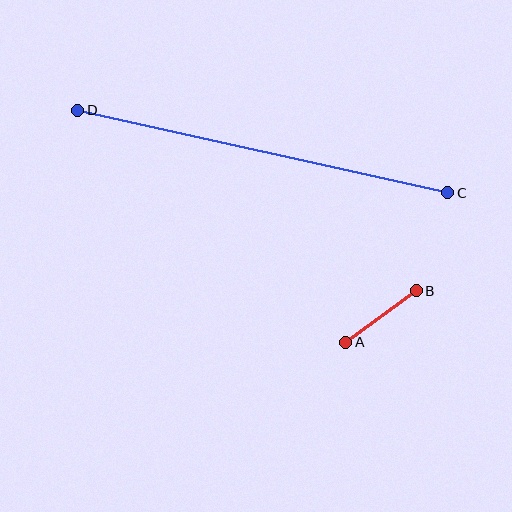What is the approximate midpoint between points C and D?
The midpoint is at approximately (263, 152) pixels.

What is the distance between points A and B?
The distance is approximately 87 pixels.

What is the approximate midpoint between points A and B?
The midpoint is at approximately (381, 316) pixels.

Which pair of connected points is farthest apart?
Points C and D are farthest apart.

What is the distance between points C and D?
The distance is approximately 379 pixels.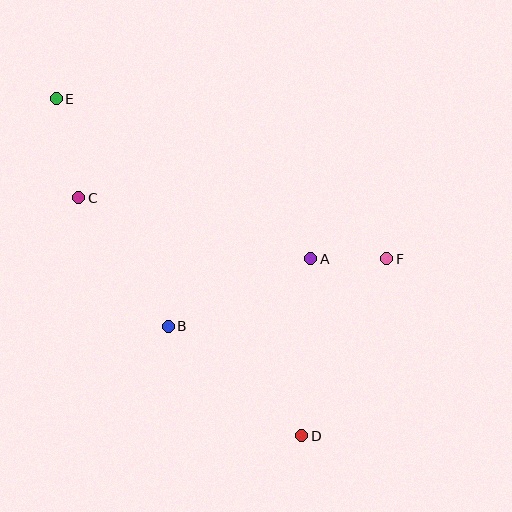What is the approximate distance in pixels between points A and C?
The distance between A and C is approximately 240 pixels.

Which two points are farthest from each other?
Points D and E are farthest from each other.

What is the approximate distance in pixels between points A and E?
The distance between A and E is approximately 301 pixels.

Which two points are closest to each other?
Points A and F are closest to each other.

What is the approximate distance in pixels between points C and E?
The distance between C and E is approximately 101 pixels.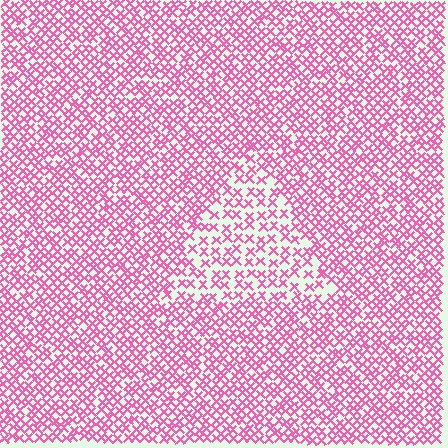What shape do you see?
I see a triangle.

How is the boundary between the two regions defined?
The boundary is defined by a change in element density (approximately 1.7x ratio). All elements are the same color, size, and shape.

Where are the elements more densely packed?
The elements are more densely packed outside the triangle boundary.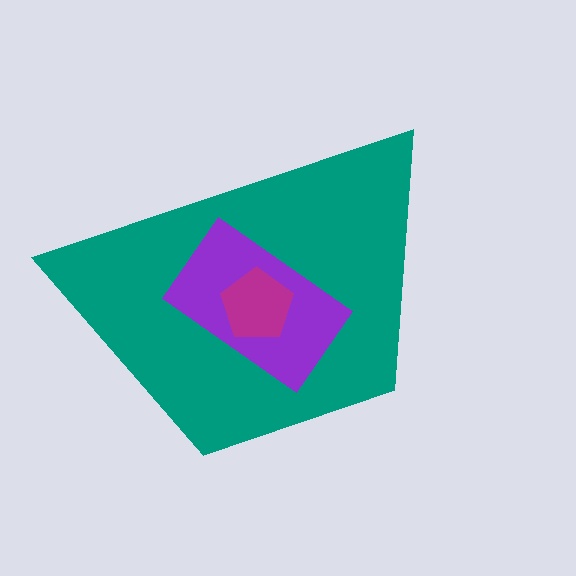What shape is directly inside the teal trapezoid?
The purple rectangle.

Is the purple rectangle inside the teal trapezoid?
Yes.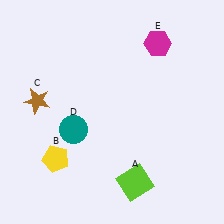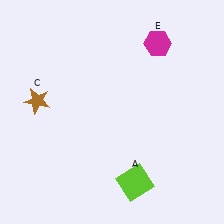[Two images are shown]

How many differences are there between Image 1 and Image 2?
There are 2 differences between the two images.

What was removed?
The teal circle (D), the yellow pentagon (B) were removed in Image 2.